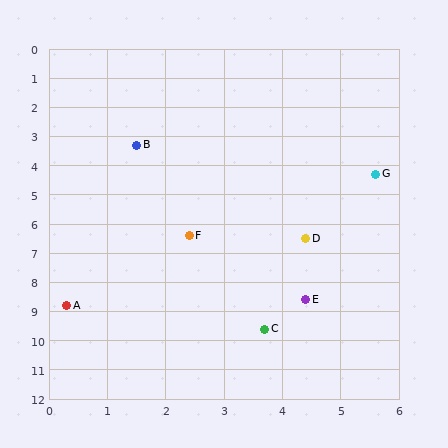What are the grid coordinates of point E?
Point E is at approximately (4.4, 8.6).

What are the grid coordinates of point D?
Point D is at approximately (4.4, 6.5).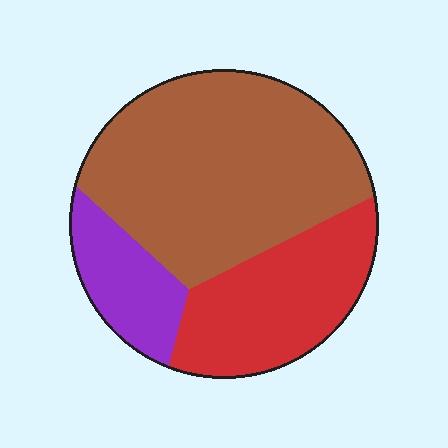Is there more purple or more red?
Red.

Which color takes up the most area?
Brown, at roughly 55%.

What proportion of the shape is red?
Red covers about 30% of the shape.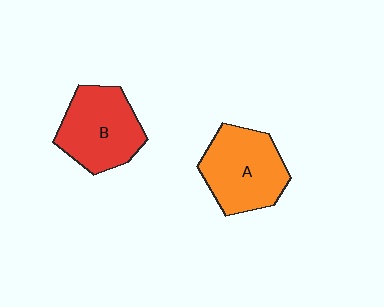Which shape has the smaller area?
Shape B (red).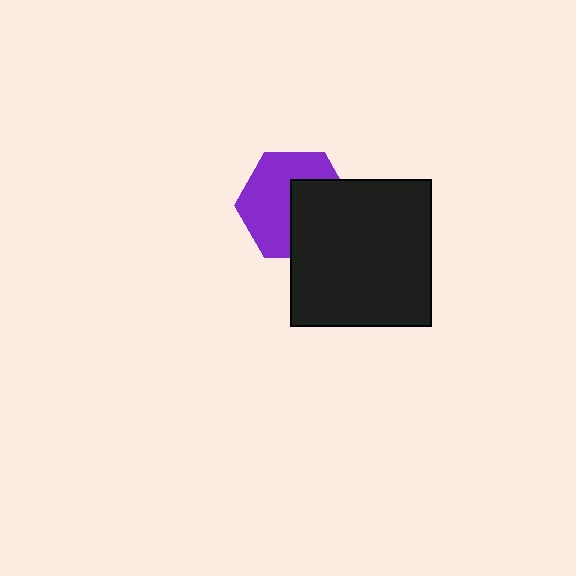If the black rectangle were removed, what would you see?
You would see the complete purple hexagon.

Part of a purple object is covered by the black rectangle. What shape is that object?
It is a hexagon.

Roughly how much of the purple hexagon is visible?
About half of it is visible (roughly 57%).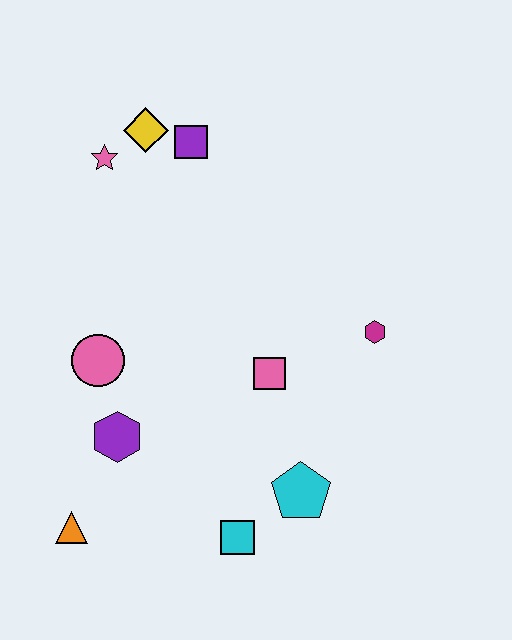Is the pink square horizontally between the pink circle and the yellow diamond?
No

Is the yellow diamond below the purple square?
No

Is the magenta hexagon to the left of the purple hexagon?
No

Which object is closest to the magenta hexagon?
The pink square is closest to the magenta hexagon.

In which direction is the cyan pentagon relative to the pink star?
The cyan pentagon is below the pink star.